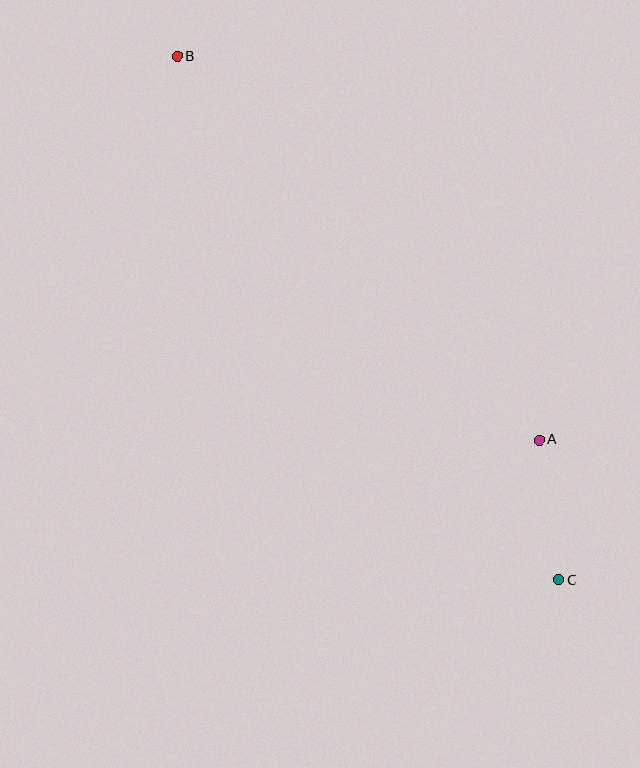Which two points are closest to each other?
Points A and C are closest to each other.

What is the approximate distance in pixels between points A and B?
The distance between A and B is approximately 528 pixels.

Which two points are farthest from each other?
Points B and C are farthest from each other.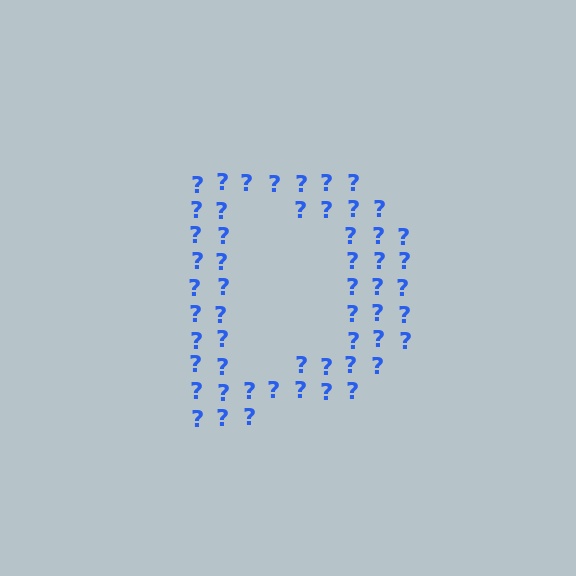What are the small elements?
The small elements are question marks.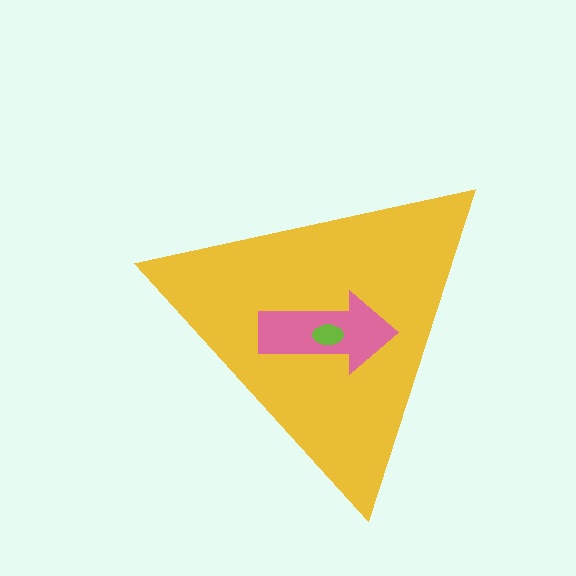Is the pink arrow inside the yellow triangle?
Yes.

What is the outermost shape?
The yellow triangle.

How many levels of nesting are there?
3.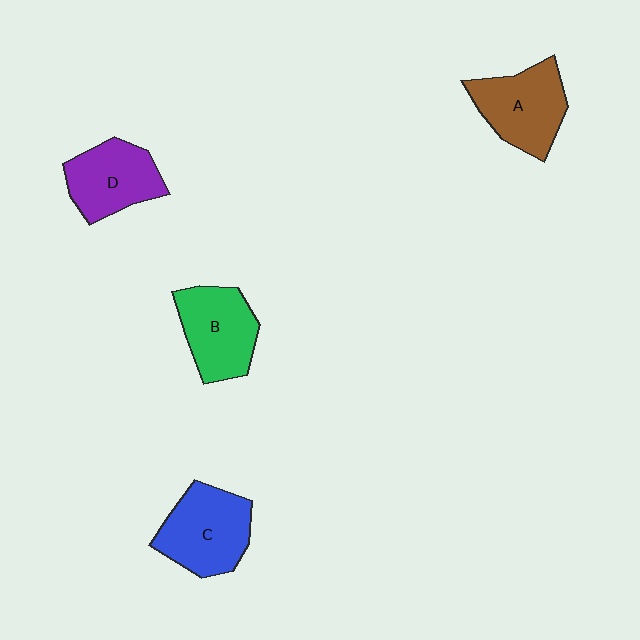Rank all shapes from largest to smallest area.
From largest to smallest: C (blue), A (brown), B (green), D (purple).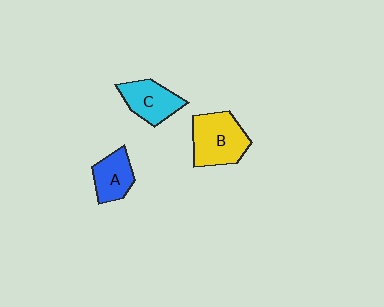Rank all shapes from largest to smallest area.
From largest to smallest: B (yellow), C (cyan), A (blue).